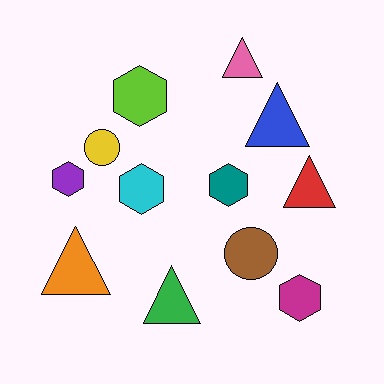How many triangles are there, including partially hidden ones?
There are 5 triangles.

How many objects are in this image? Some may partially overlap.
There are 12 objects.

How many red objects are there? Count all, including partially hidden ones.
There is 1 red object.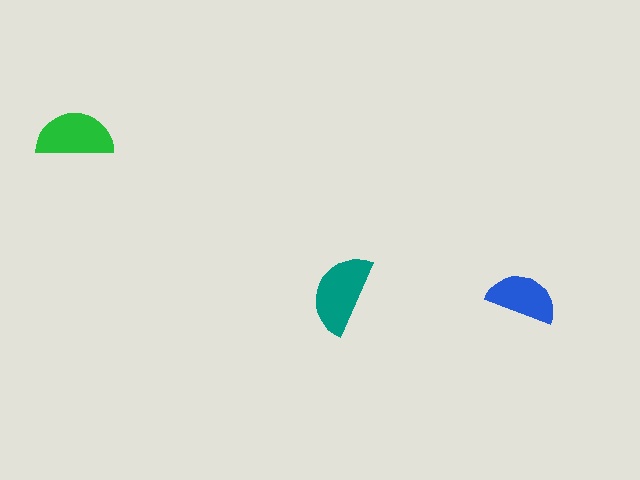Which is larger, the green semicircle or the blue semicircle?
The green one.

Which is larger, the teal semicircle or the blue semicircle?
The teal one.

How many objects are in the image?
There are 3 objects in the image.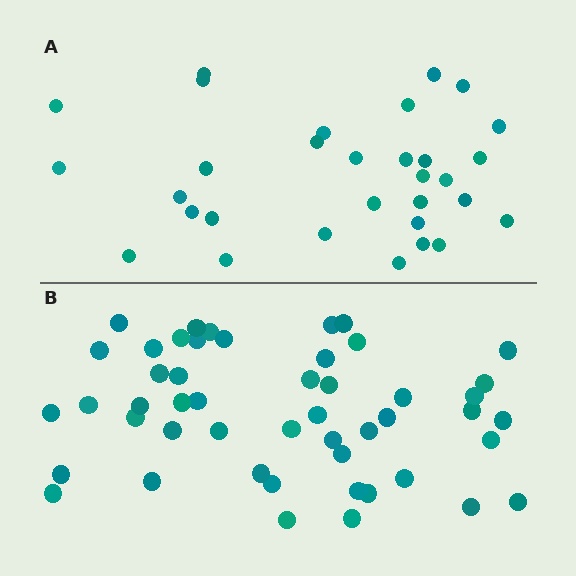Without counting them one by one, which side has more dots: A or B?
Region B (the bottom region) has more dots.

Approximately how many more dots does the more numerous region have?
Region B has approximately 20 more dots than region A.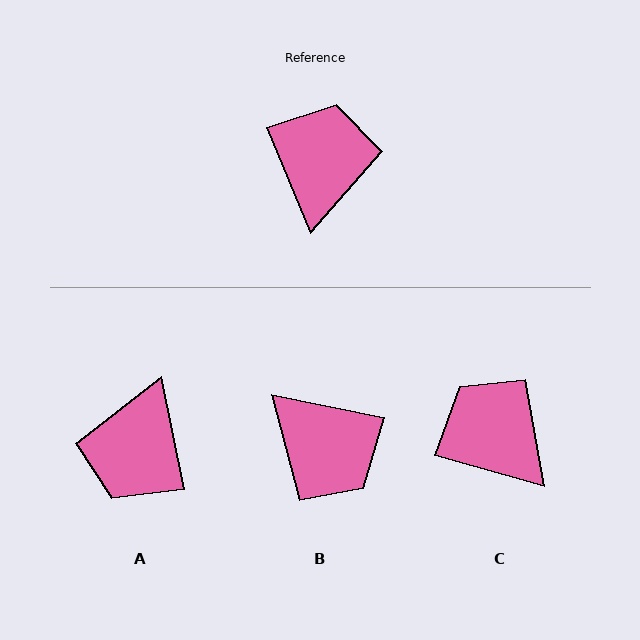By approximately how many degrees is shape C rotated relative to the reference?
Approximately 51 degrees counter-clockwise.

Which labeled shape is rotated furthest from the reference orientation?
A, about 169 degrees away.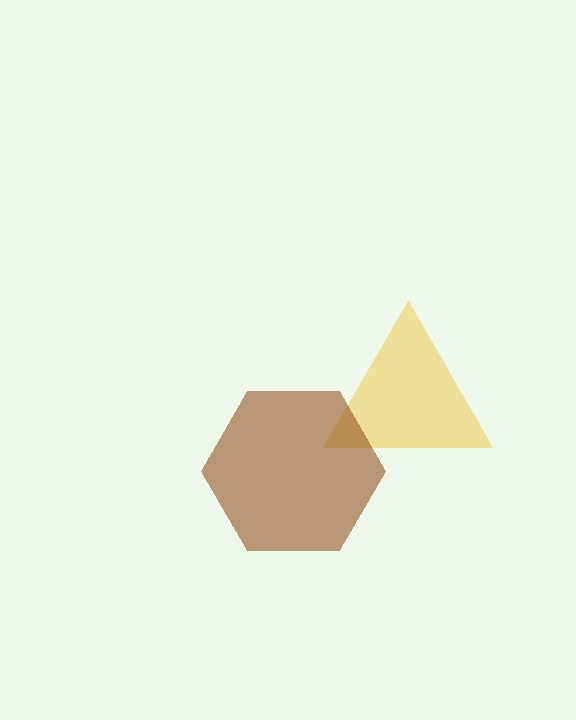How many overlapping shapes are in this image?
There are 2 overlapping shapes in the image.